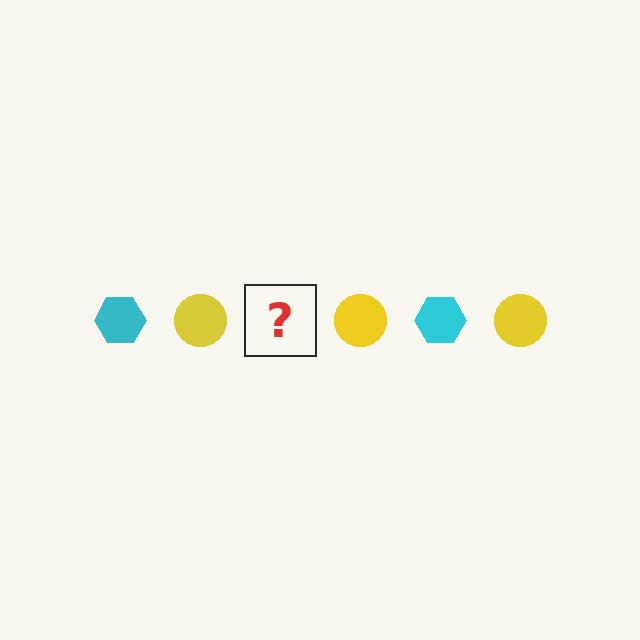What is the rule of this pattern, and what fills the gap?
The rule is that the pattern alternates between cyan hexagon and yellow circle. The gap should be filled with a cyan hexagon.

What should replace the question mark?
The question mark should be replaced with a cyan hexagon.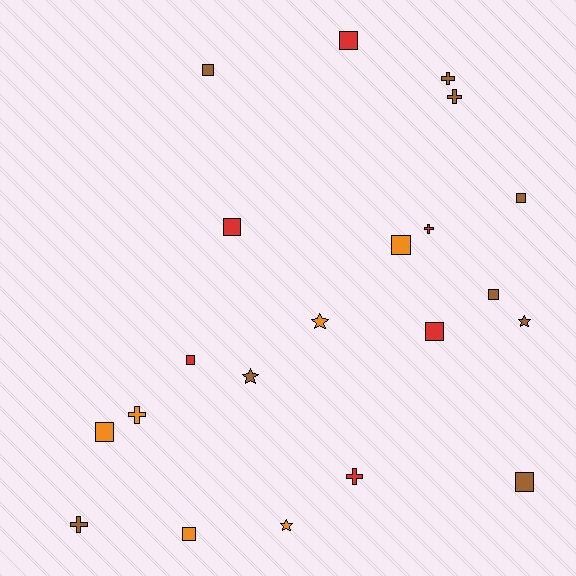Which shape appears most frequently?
Square, with 11 objects.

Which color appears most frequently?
Brown, with 9 objects.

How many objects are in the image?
There are 21 objects.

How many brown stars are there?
There are 2 brown stars.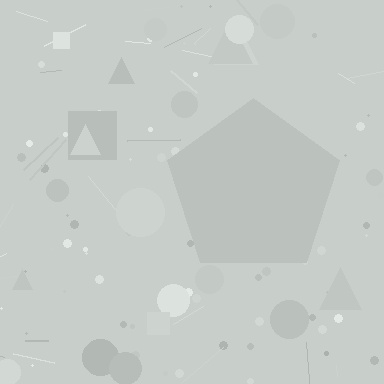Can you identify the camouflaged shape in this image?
The camouflaged shape is a pentagon.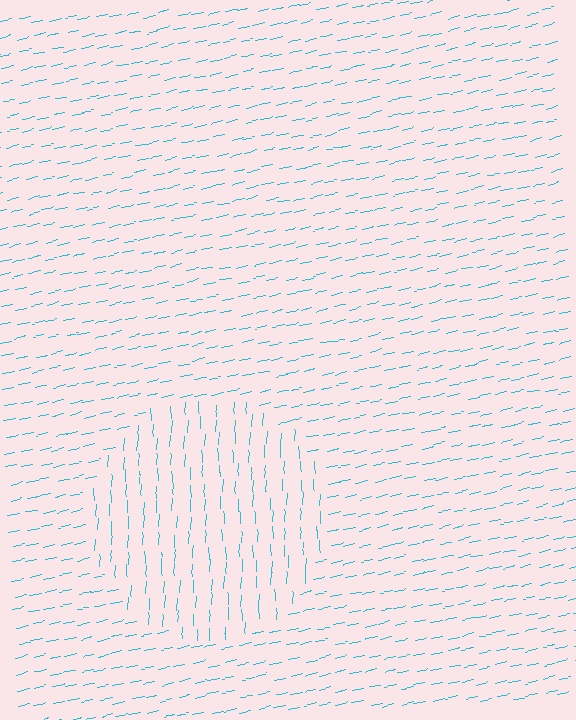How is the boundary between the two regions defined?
The boundary is defined purely by a change in line orientation (approximately 75 degrees difference). All lines are the same color and thickness.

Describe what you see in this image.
The image is filled with small cyan line segments. A circle region in the image has lines oriented differently from the surrounding lines, creating a visible texture boundary.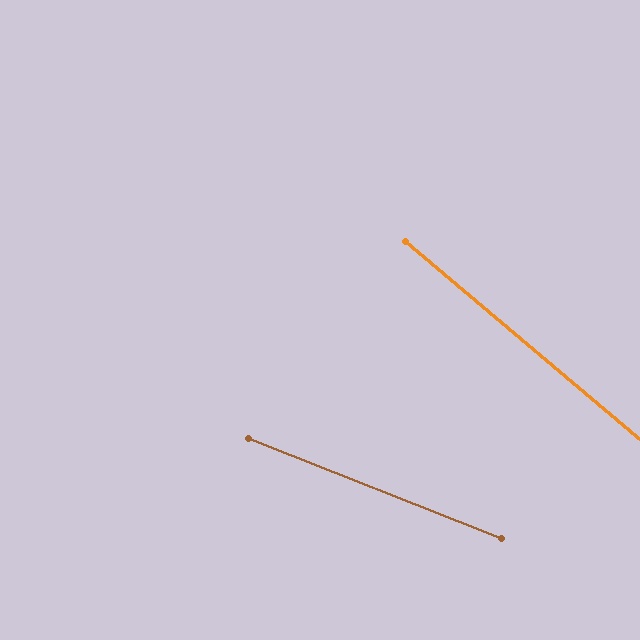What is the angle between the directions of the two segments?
Approximately 18 degrees.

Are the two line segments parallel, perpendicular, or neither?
Neither parallel nor perpendicular — they differ by about 18°.